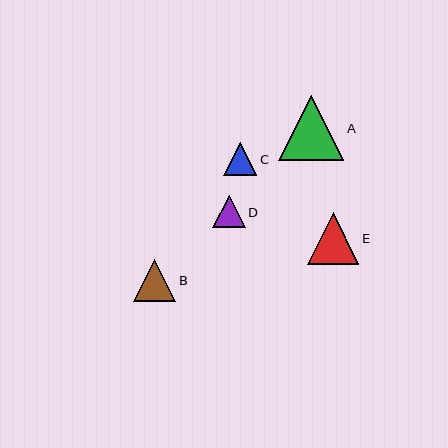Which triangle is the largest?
Triangle A is the largest with a size of approximately 65 pixels.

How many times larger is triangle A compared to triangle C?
Triangle A is approximately 2.0 times the size of triangle C.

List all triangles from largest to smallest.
From largest to smallest: A, E, B, C, D.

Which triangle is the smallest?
Triangle D is the smallest with a size of approximately 32 pixels.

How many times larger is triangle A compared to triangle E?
Triangle A is approximately 1.3 times the size of triangle E.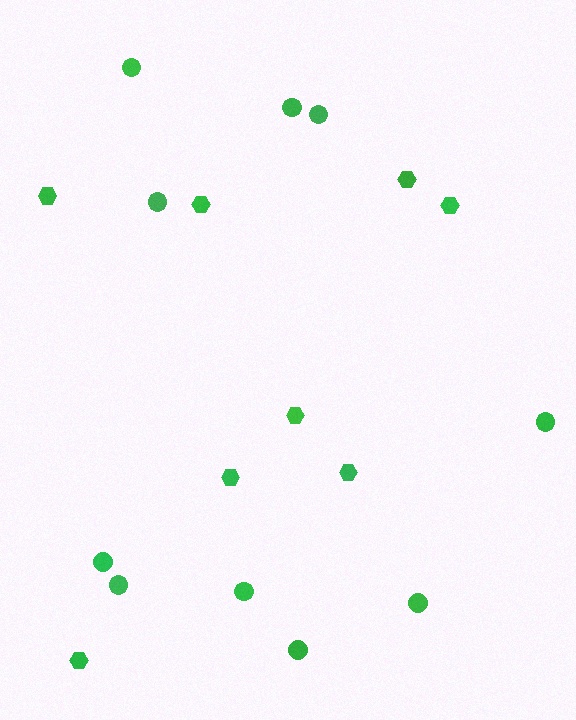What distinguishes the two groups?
There are 2 groups: one group of hexagons (8) and one group of circles (10).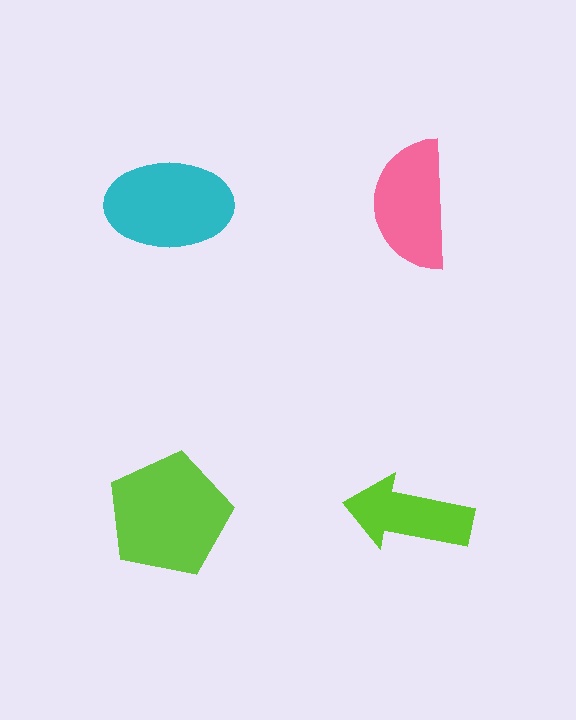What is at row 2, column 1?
A lime pentagon.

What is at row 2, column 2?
A lime arrow.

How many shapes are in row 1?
2 shapes.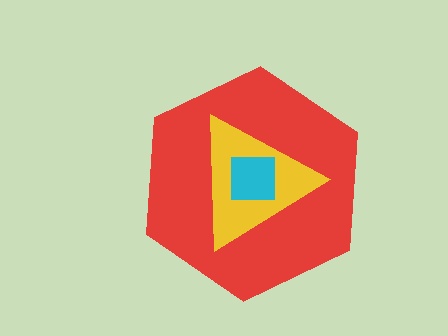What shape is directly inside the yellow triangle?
The cyan square.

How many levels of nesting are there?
3.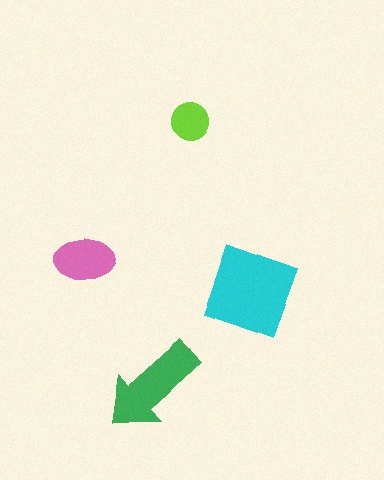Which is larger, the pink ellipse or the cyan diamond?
The cyan diamond.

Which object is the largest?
The cyan diamond.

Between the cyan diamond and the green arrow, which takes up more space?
The cyan diamond.